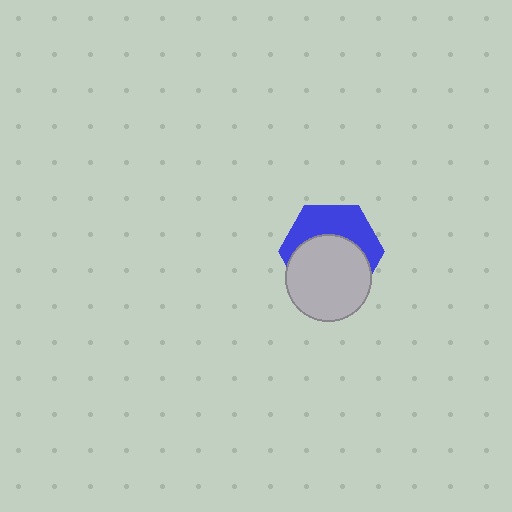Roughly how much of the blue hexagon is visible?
A small part of it is visible (roughly 43%).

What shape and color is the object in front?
The object in front is a light gray circle.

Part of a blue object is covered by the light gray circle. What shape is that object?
It is a hexagon.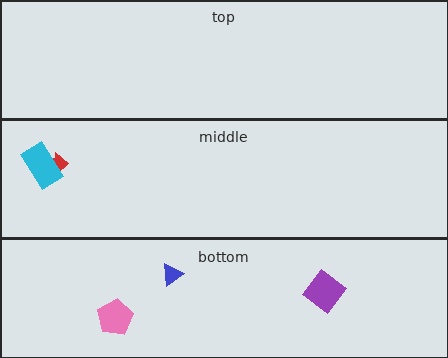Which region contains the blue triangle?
The bottom region.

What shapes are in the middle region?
The red arrow, the cyan rectangle.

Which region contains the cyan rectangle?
The middle region.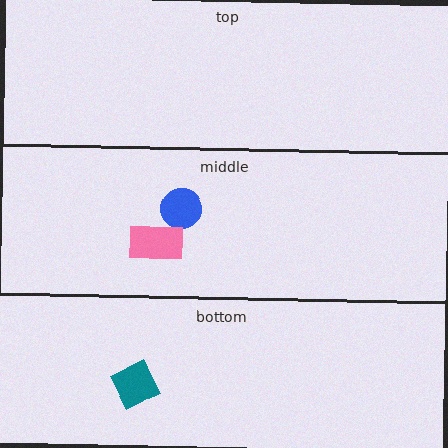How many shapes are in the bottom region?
1.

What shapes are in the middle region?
The blue circle, the pink rectangle.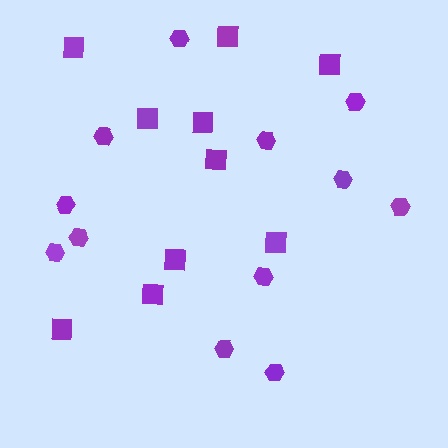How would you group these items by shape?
There are 2 groups: one group of squares (10) and one group of hexagons (12).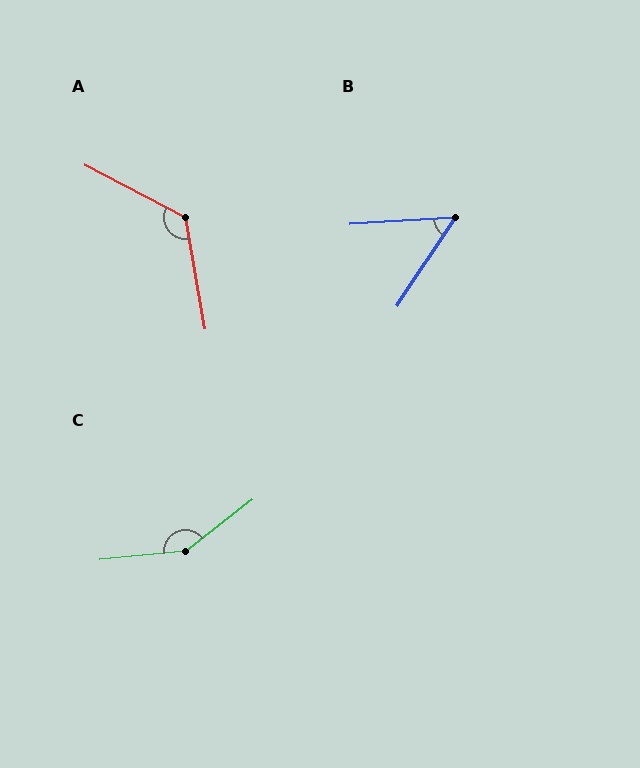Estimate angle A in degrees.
Approximately 128 degrees.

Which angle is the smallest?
B, at approximately 53 degrees.